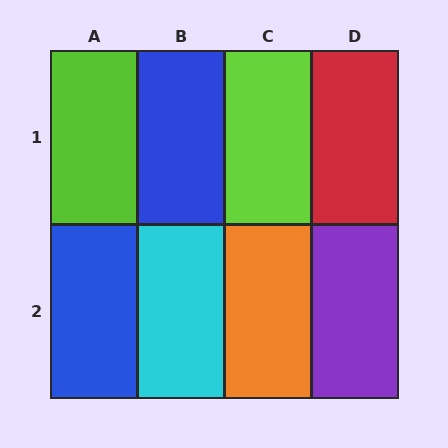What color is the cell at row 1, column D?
Red.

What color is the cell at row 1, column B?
Blue.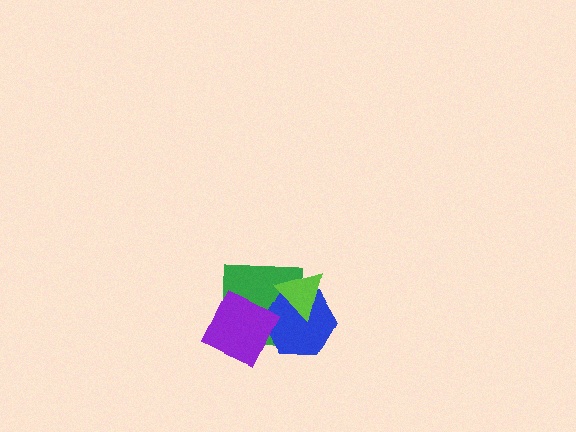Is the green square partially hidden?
Yes, it is partially covered by another shape.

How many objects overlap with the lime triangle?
2 objects overlap with the lime triangle.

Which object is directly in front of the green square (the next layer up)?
The blue hexagon is directly in front of the green square.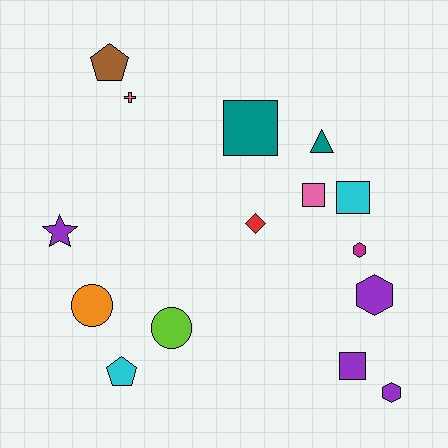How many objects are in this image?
There are 15 objects.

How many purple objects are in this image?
There are 4 purple objects.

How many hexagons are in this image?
There are 3 hexagons.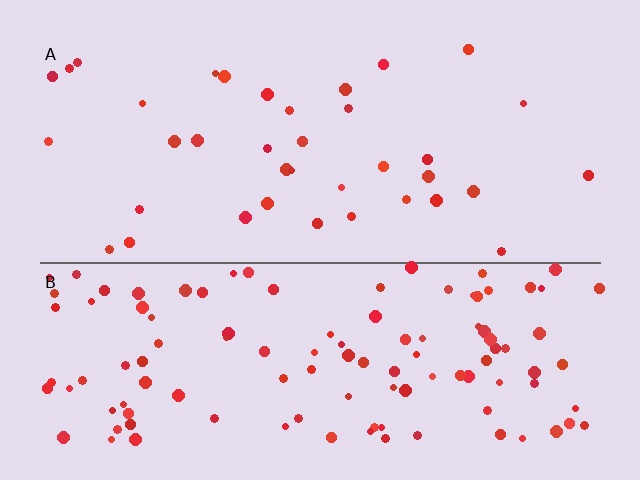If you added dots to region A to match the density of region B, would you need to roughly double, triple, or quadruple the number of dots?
Approximately triple.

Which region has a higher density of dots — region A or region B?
B (the bottom).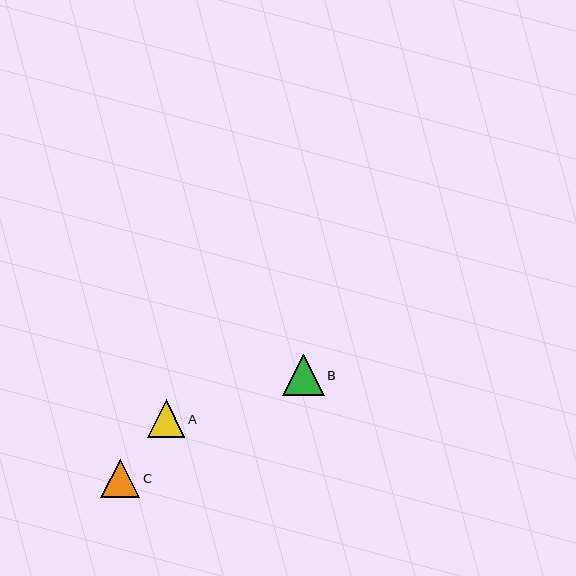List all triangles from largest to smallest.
From largest to smallest: B, C, A.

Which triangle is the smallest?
Triangle A is the smallest with a size of approximately 37 pixels.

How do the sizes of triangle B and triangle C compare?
Triangle B and triangle C are approximately the same size.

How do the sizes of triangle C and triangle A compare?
Triangle C and triangle A are approximately the same size.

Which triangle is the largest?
Triangle B is the largest with a size of approximately 42 pixels.